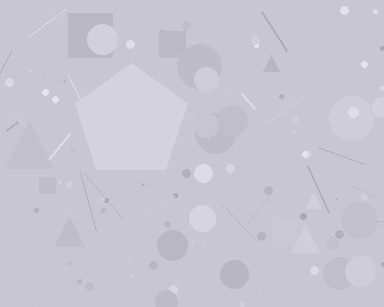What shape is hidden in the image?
A pentagon is hidden in the image.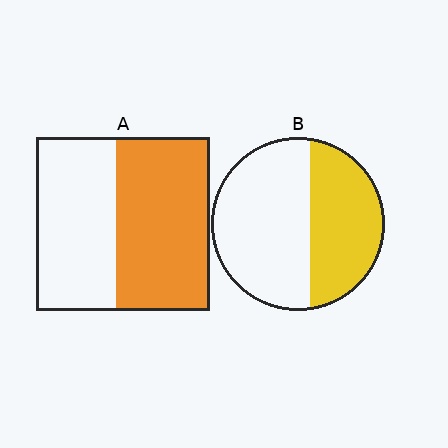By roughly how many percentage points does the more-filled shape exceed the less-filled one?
By roughly 15 percentage points (A over B).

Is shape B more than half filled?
No.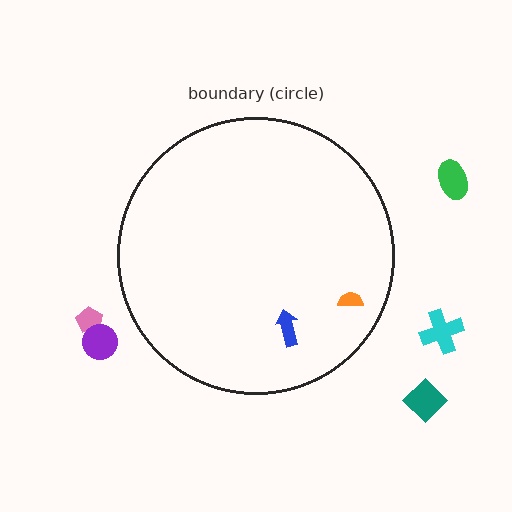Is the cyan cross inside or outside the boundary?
Outside.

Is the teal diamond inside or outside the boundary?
Outside.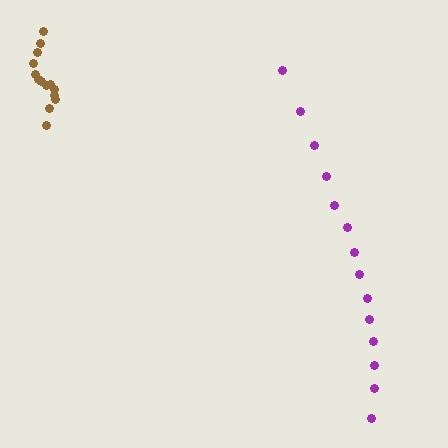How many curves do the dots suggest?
There are 2 distinct paths.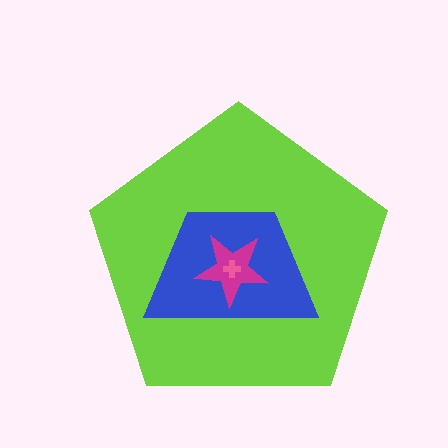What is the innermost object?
The pink cross.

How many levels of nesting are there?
4.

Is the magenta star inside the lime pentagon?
Yes.